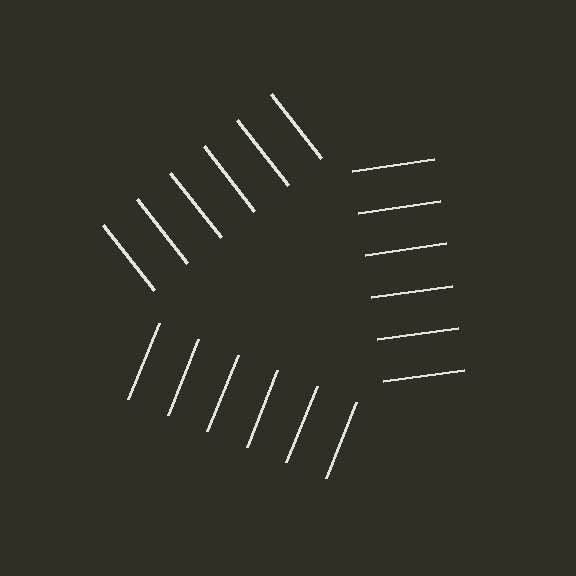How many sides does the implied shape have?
3 sides — the line-ends trace a triangle.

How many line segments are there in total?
18 — 6 along each of the 3 edges.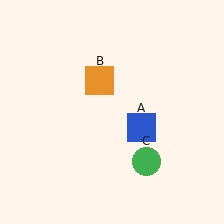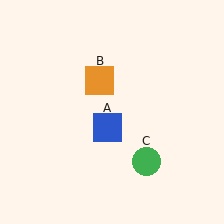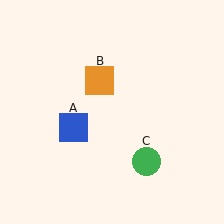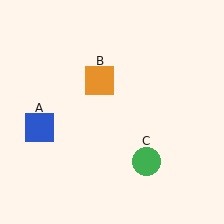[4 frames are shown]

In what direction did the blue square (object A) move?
The blue square (object A) moved left.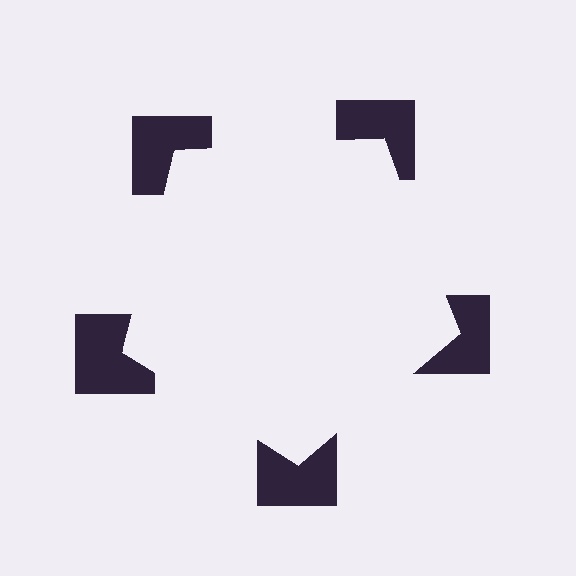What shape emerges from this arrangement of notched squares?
An illusory pentagon — its edges are inferred from the aligned wedge cuts in the notched squares, not physically drawn.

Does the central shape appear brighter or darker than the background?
It typically appears slightly brighter than the background, even though no actual brightness change is drawn.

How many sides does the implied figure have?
5 sides.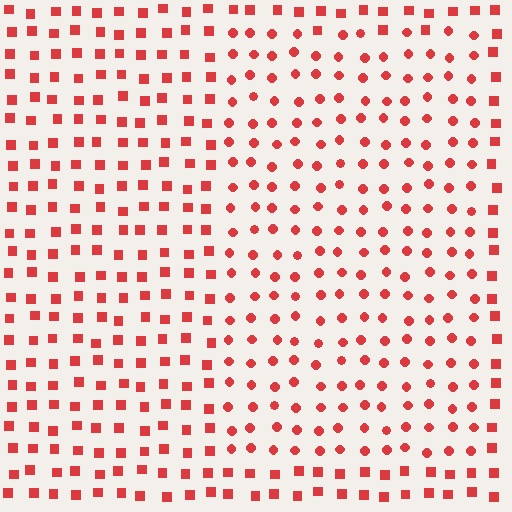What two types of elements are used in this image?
The image uses circles inside the rectangle region and squares outside it.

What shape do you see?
I see a rectangle.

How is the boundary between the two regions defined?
The boundary is defined by a change in element shape: circles inside vs. squares outside. All elements share the same color and spacing.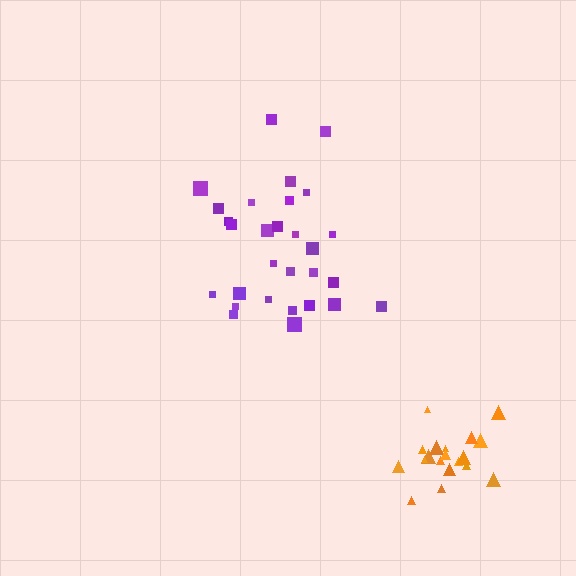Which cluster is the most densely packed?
Orange.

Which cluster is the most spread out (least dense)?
Purple.